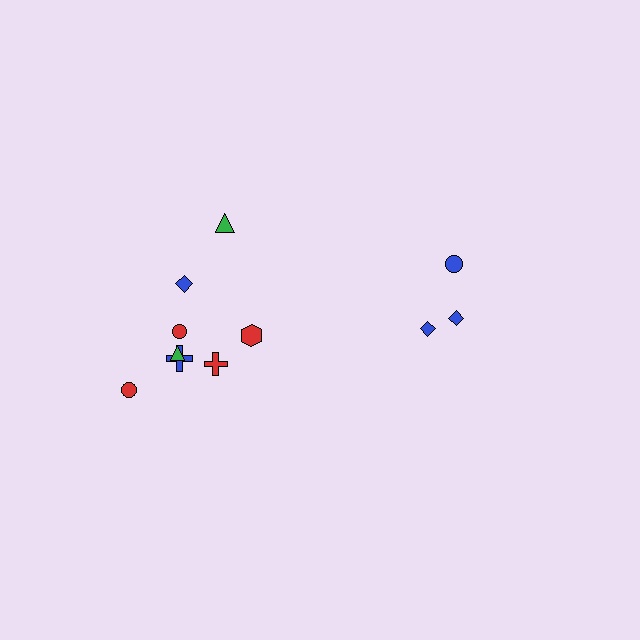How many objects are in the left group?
There are 8 objects.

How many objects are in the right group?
There are 3 objects.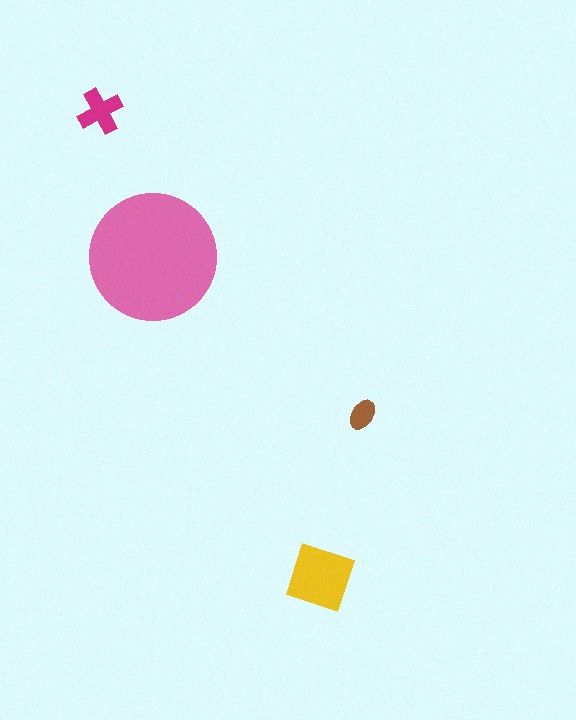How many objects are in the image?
There are 4 objects in the image.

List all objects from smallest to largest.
The brown ellipse, the magenta cross, the yellow diamond, the pink circle.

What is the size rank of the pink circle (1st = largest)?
1st.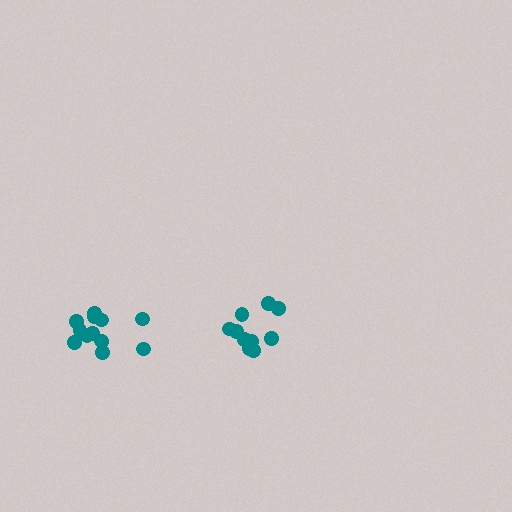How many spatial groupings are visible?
There are 2 spatial groupings.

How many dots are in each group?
Group 1: 10 dots, Group 2: 13 dots (23 total).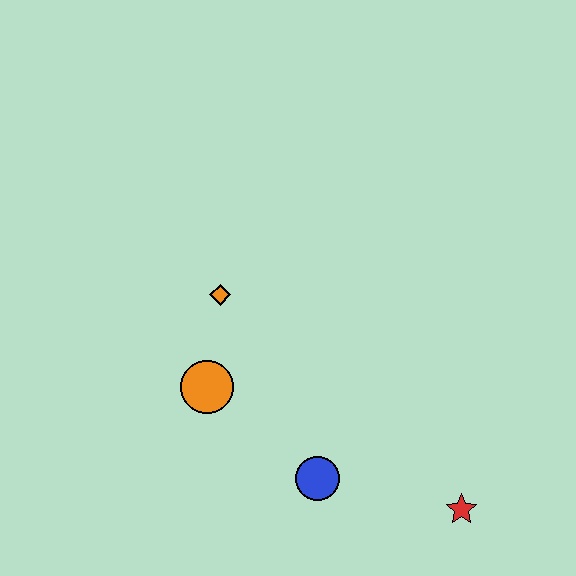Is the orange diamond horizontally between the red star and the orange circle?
Yes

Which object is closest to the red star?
The blue circle is closest to the red star.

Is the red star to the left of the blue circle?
No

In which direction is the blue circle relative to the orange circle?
The blue circle is to the right of the orange circle.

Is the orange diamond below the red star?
No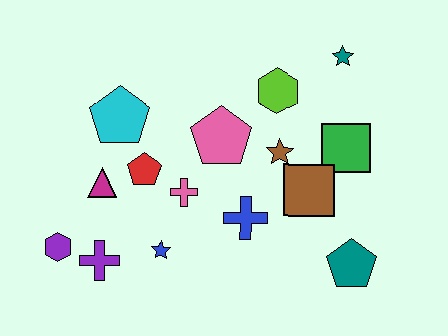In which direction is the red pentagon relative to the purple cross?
The red pentagon is above the purple cross.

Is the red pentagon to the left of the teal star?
Yes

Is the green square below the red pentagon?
No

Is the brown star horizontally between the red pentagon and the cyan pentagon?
No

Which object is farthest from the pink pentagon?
The purple hexagon is farthest from the pink pentagon.